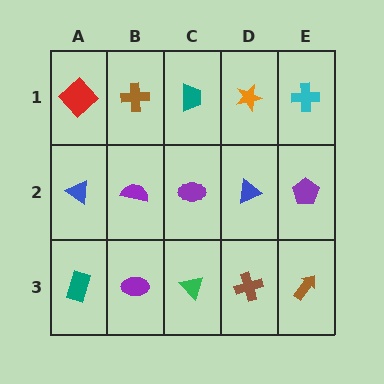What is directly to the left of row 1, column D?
A teal trapezoid.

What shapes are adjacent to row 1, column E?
A purple pentagon (row 2, column E), an orange star (row 1, column D).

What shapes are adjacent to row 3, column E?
A purple pentagon (row 2, column E), a brown cross (row 3, column D).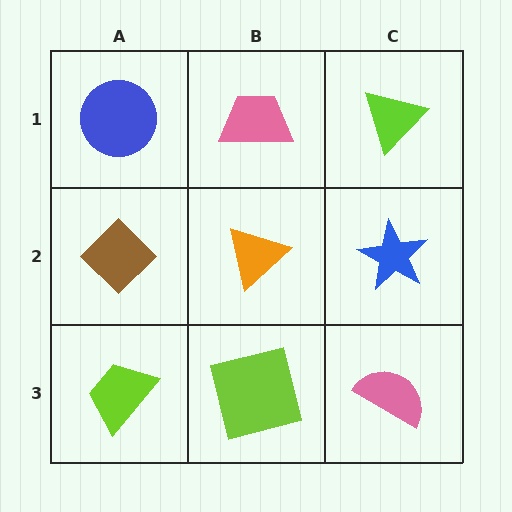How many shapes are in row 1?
3 shapes.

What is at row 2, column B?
An orange triangle.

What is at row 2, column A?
A brown diamond.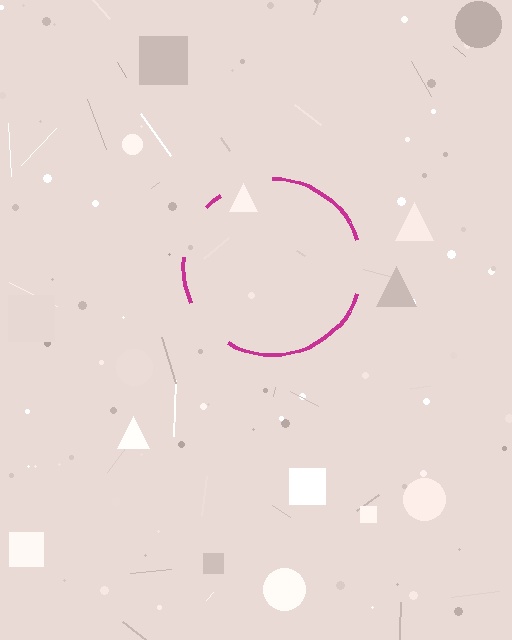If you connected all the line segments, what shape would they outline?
They would outline a circle.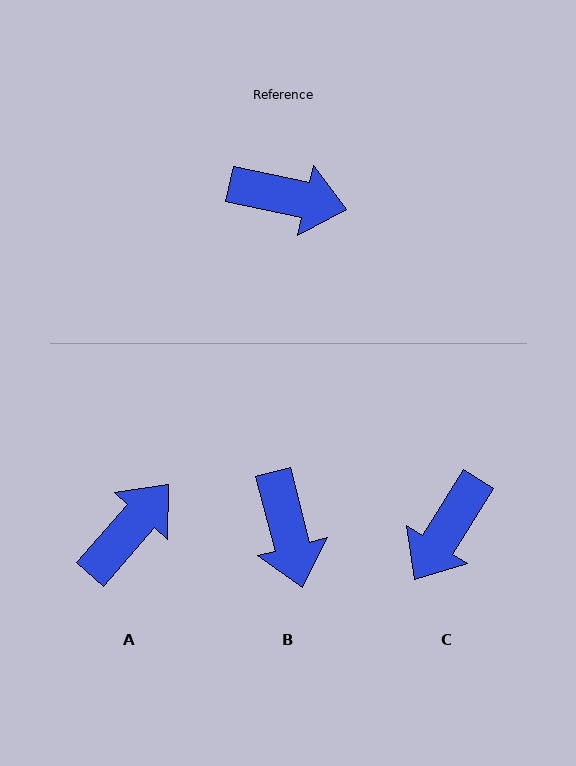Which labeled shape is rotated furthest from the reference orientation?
C, about 110 degrees away.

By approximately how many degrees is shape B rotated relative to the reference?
Approximately 63 degrees clockwise.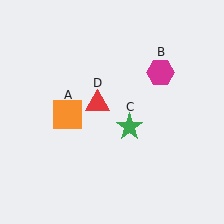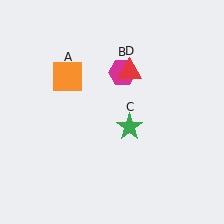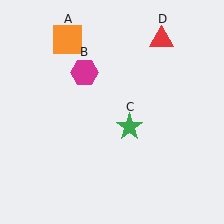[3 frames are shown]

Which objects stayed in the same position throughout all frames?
Green star (object C) remained stationary.